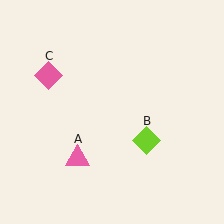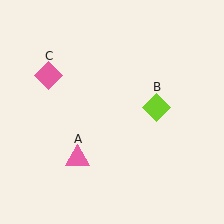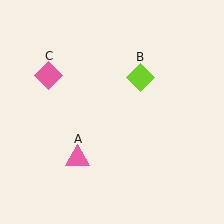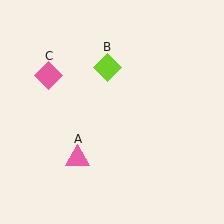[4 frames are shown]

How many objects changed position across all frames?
1 object changed position: lime diamond (object B).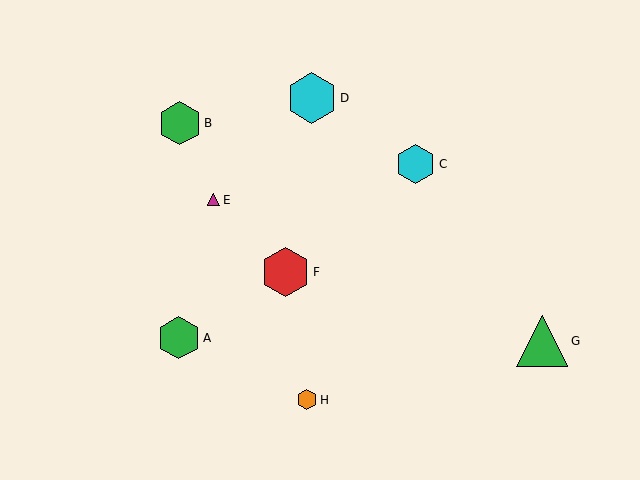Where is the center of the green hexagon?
The center of the green hexagon is at (179, 338).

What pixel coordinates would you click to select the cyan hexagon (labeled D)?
Click at (312, 98) to select the cyan hexagon D.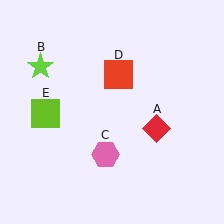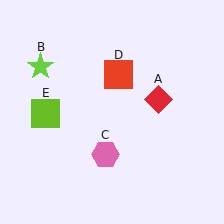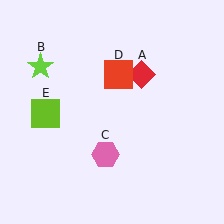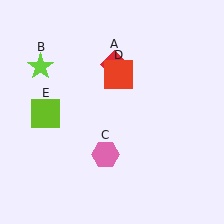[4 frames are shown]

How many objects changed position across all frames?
1 object changed position: red diamond (object A).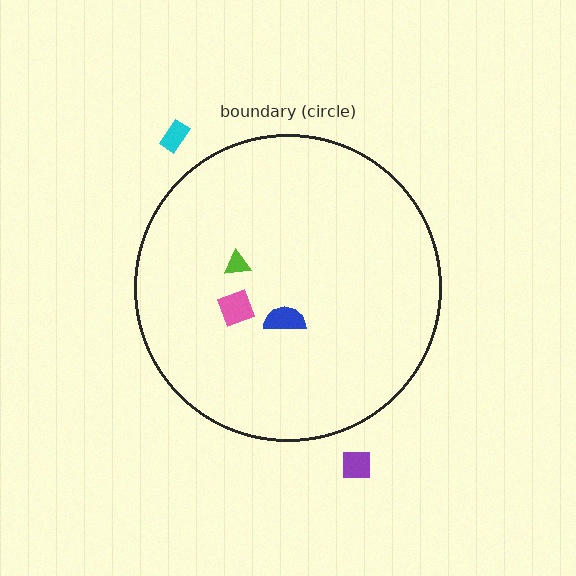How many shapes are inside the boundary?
3 inside, 2 outside.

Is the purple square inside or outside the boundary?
Outside.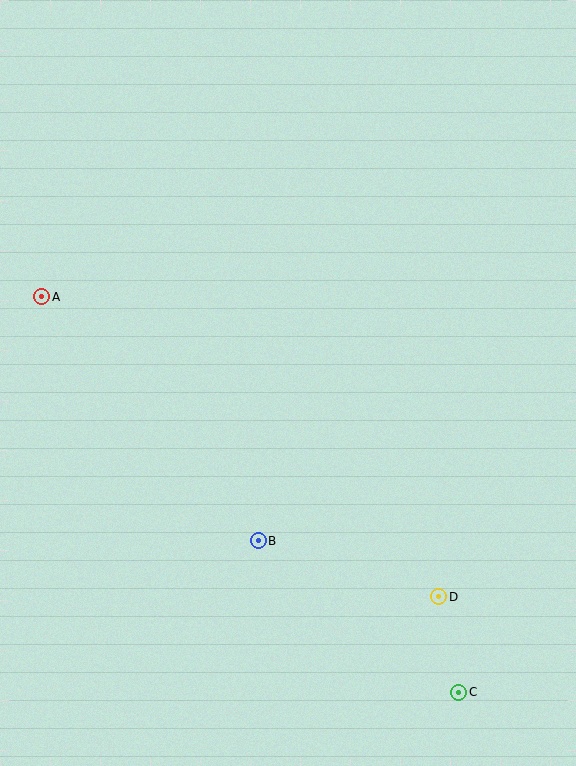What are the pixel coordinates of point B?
Point B is at (258, 541).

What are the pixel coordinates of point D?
Point D is at (439, 597).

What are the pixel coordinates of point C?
Point C is at (459, 692).